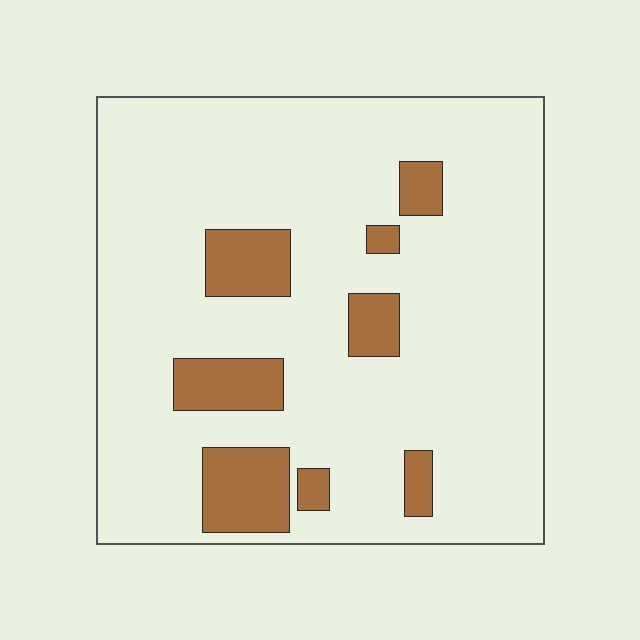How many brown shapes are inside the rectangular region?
8.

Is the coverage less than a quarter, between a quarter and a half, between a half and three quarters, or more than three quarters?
Less than a quarter.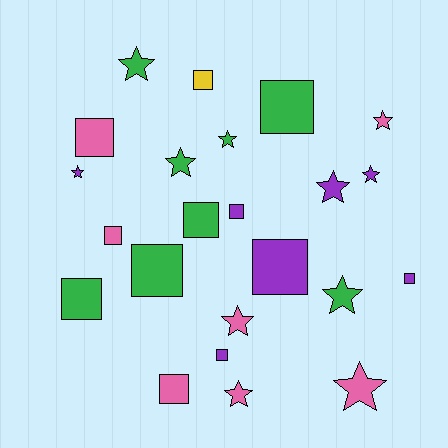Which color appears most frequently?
Green, with 8 objects.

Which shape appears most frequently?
Square, with 12 objects.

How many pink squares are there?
There are 3 pink squares.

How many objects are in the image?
There are 23 objects.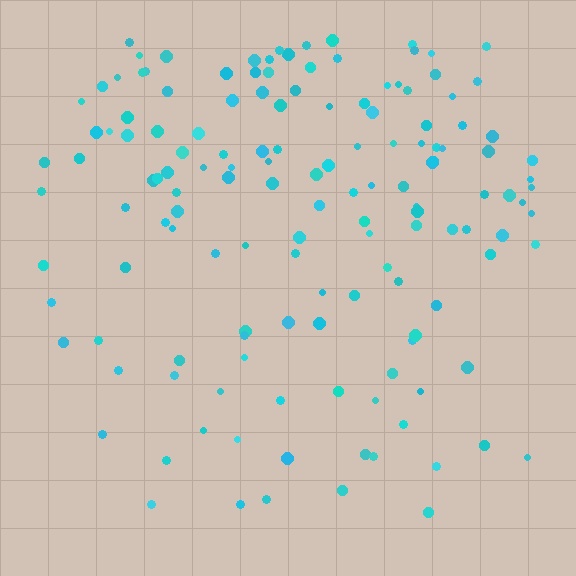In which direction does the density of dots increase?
From bottom to top, with the top side densest.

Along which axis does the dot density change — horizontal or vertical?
Vertical.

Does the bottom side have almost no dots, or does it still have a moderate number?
Still a moderate number, just noticeably fewer than the top.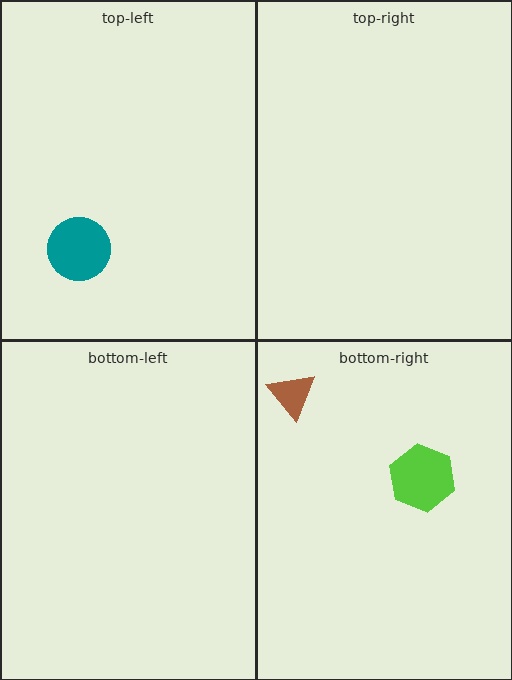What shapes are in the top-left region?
The teal circle.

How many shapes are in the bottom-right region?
2.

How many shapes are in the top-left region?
1.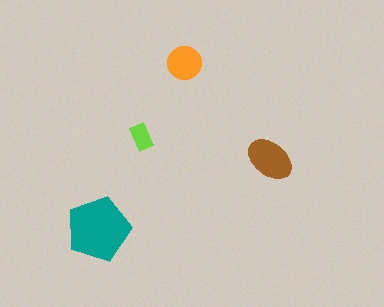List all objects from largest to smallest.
The teal pentagon, the brown ellipse, the orange circle, the lime rectangle.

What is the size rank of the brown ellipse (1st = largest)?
2nd.